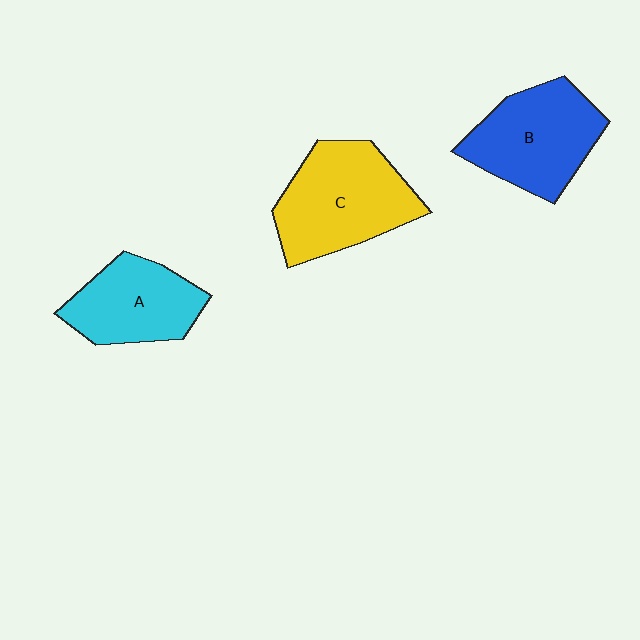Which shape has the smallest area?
Shape A (cyan).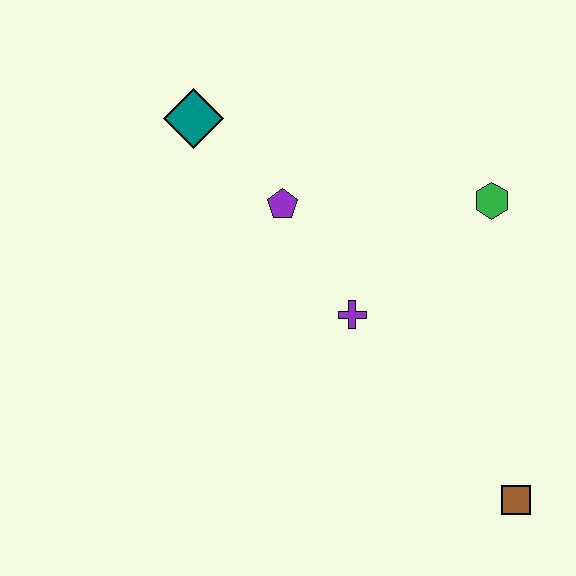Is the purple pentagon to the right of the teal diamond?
Yes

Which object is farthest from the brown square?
The teal diamond is farthest from the brown square.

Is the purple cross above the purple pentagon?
No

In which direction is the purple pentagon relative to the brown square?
The purple pentagon is above the brown square.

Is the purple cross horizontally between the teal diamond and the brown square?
Yes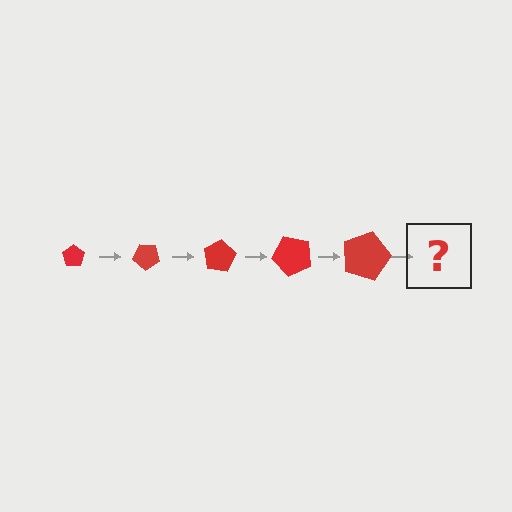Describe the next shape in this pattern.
It should be a pentagon, larger than the previous one and rotated 200 degrees from the start.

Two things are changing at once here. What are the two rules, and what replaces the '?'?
The two rules are that the pentagon grows larger each step and it rotates 40 degrees each step. The '?' should be a pentagon, larger than the previous one and rotated 200 degrees from the start.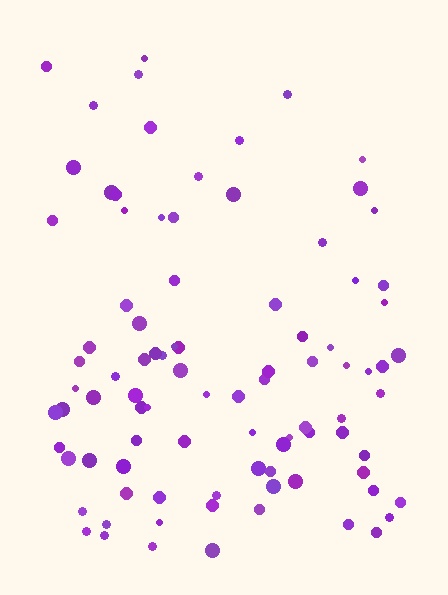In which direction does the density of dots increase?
From top to bottom, with the bottom side densest.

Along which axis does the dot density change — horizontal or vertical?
Vertical.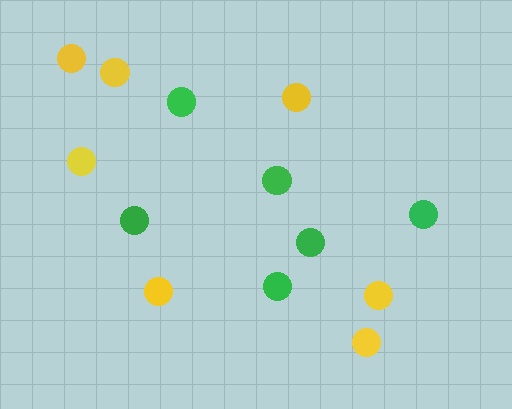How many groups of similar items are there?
There are 2 groups: one group of green circles (6) and one group of yellow circles (7).